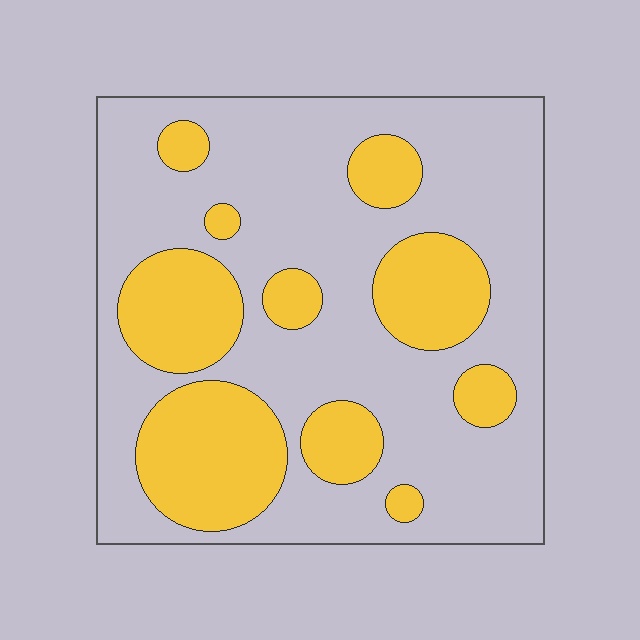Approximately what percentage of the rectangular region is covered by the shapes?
Approximately 30%.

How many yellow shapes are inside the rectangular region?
10.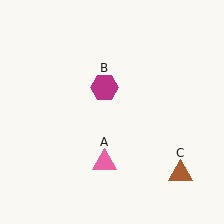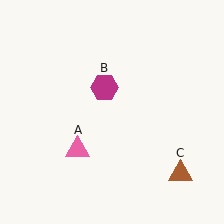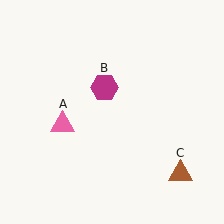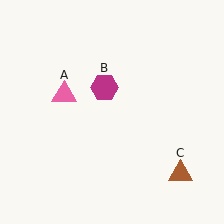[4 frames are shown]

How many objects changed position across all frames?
1 object changed position: pink triangle (object A).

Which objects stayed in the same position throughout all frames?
Magenta hexagon (object B) and brown triangle (object C) remained stationary.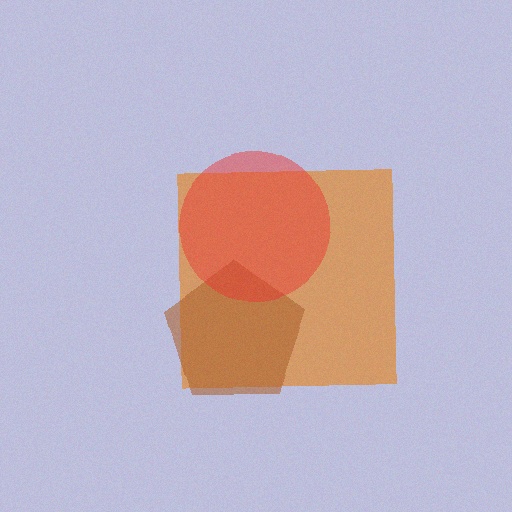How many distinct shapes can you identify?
There are 3 distinct shapes: an orange square, a brown pentagon, a red circle.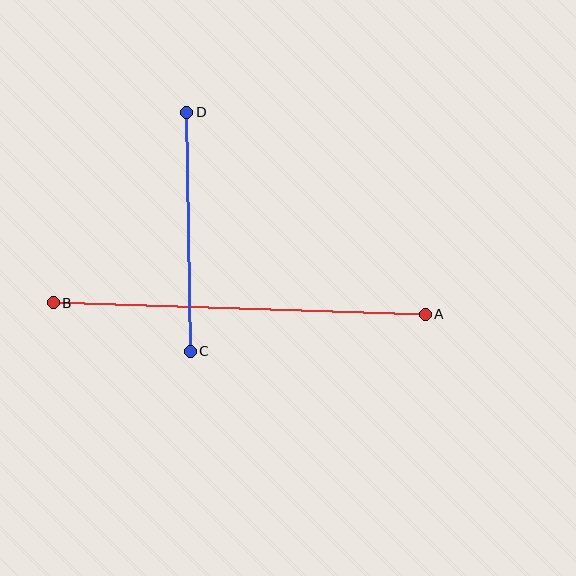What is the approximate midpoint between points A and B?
The midpoint is at approximately (239, 309) pixels.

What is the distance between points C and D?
The distance is approximately 239 pixels.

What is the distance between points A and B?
The distance is approximately 372 pixels.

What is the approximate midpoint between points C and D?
The midpoint is at approximately (188, 232) pixels.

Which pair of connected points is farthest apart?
Points A and B are farthest apart.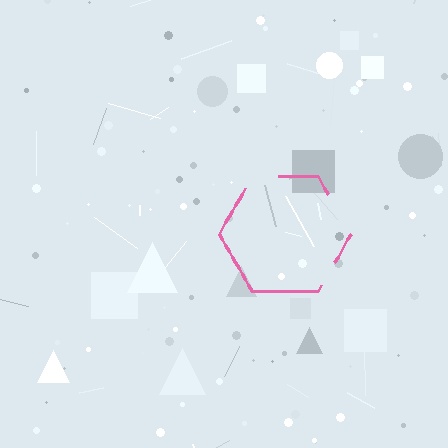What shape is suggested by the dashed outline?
The dashed outline suggests a hexagon.